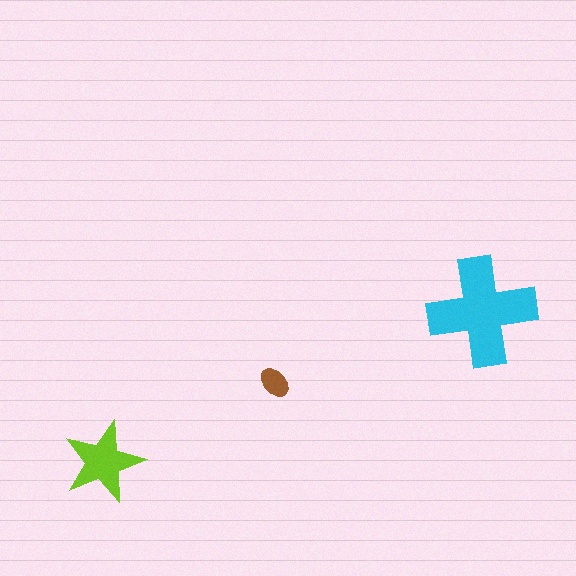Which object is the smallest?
The brown ellipse.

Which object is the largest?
The cyan cross.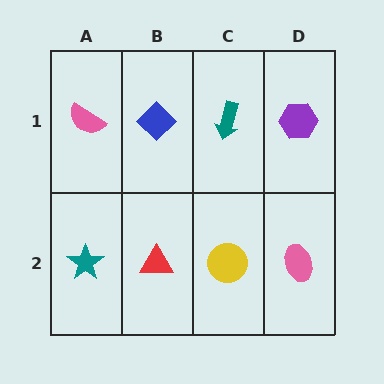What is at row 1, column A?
A pink semicircle.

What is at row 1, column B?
A blue diamond.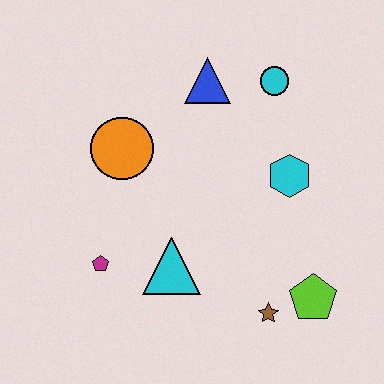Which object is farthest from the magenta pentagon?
The cyan circle is farthest from the magenta pentagon.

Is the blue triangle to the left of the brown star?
Yes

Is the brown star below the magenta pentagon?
Yes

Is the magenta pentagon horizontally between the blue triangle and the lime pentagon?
No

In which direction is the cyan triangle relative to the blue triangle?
The cyan triangle is below the blue triangle.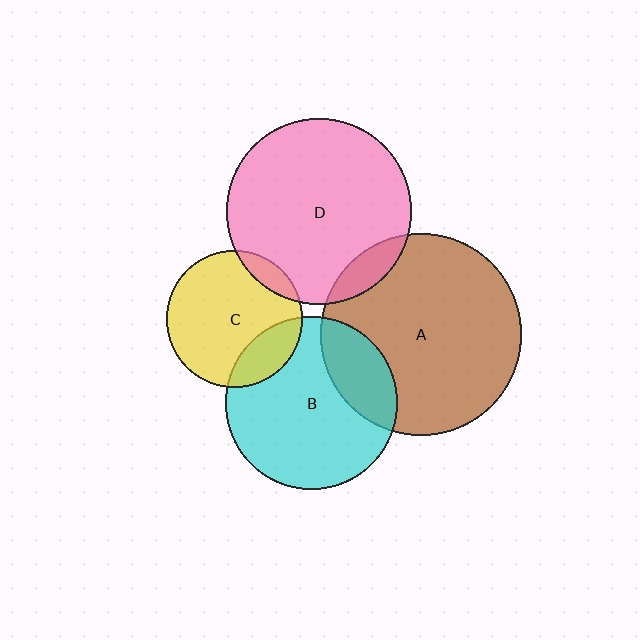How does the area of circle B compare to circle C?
Approximately 1.6 times.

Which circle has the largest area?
Circle A (brown).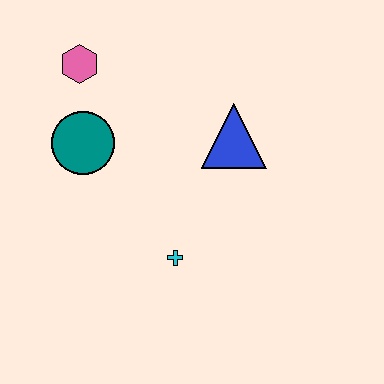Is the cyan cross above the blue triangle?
No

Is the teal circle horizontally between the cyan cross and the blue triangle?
No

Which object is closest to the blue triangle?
The cyan cross is closest to the blue triangle.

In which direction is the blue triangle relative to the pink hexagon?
The blue triangle is to the right of the pink hexagon.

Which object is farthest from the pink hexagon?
The cyan cross is farthest from the pink hexagon.